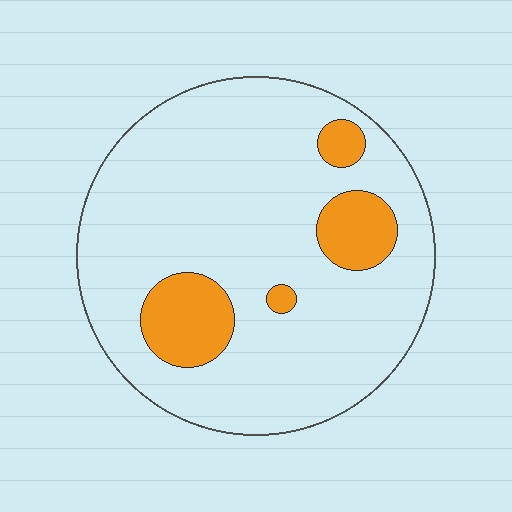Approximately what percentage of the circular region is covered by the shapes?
Approximately 15%.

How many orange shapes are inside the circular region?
4.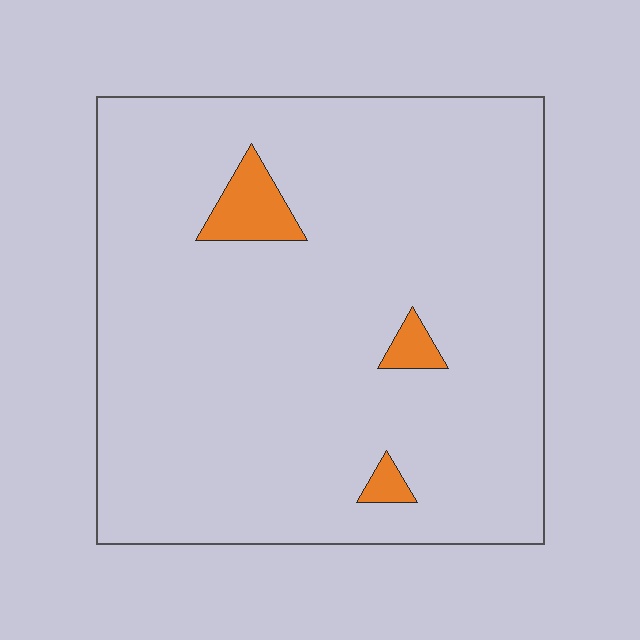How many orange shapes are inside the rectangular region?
3.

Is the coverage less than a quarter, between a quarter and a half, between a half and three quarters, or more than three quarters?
Less than a quarter.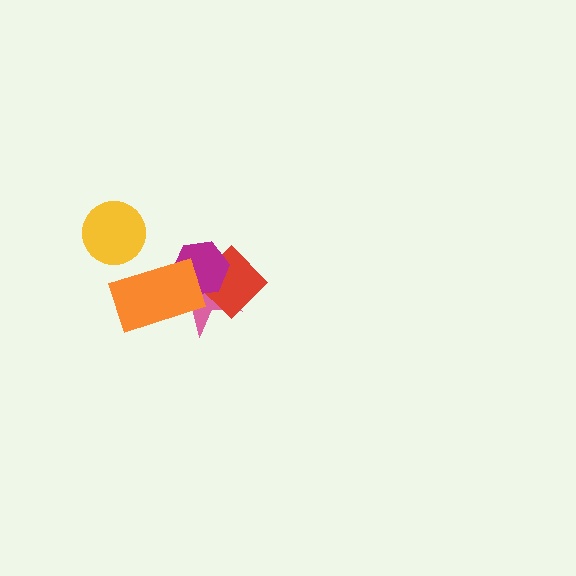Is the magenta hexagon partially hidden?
Yes, it is partially covered by another shape.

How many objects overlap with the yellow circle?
0 objects overlap with the yellow circle.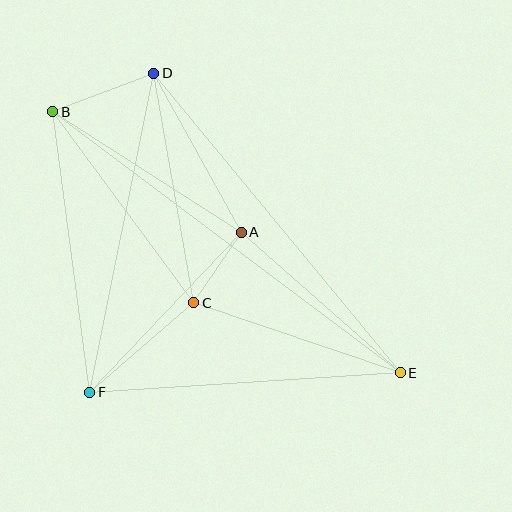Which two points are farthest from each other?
Points B and E are farthest from each other.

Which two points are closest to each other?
Points A and C are closest to each other.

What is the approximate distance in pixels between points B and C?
The distance between B and C is approximately 237 pixels.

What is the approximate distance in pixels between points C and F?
The distance between C and F is approximately 137 pixels.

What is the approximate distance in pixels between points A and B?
The distance between A and B is approximately 224 pixels.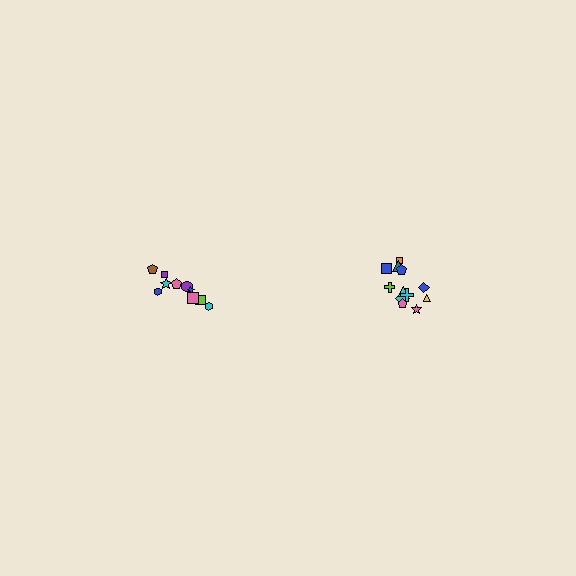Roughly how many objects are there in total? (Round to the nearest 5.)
Roughly 20 objects in total.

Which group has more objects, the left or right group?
The right group.